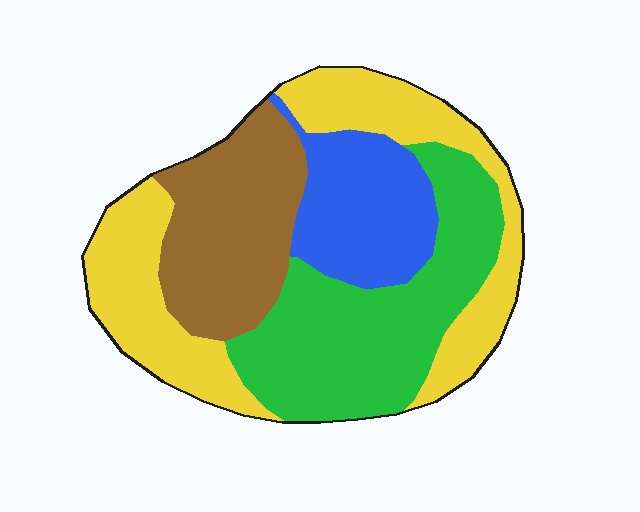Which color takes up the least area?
Blue, at roughly 15%.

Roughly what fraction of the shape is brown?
Brown takes up between a sixth and a third of the shape.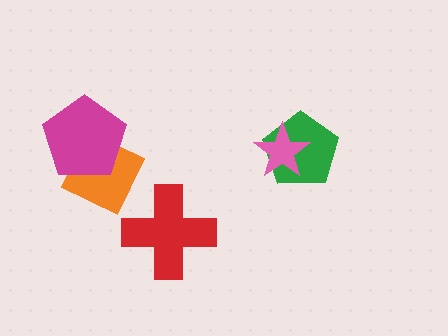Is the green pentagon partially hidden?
Yes, it is partially covered by another shape.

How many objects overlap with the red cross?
0 objects overlap with the red cross.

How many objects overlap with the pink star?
1 object overlaps with the pink star.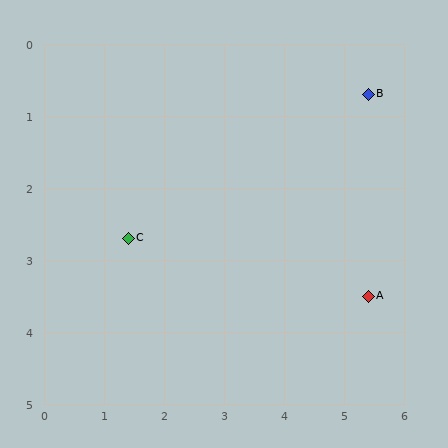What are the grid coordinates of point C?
Point C is at approximately (1.4, 2.7).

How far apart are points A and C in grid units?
Points A and C are about 4.1 grid units apart.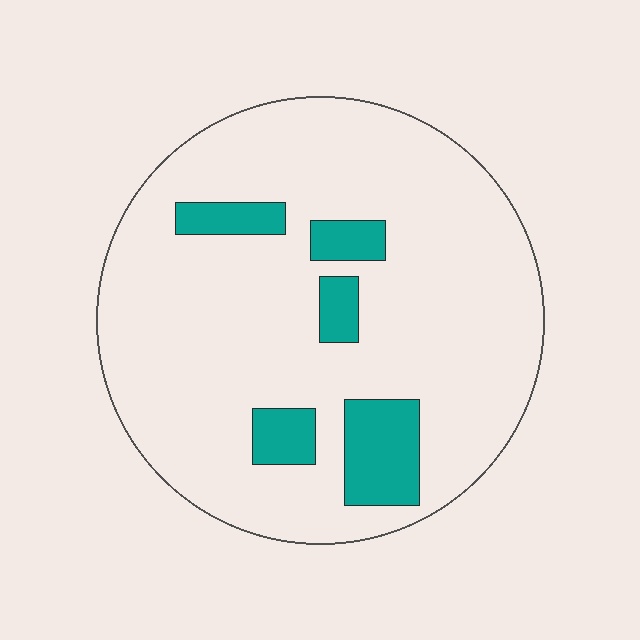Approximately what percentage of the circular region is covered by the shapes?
Approximately 15%.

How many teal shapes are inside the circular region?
5.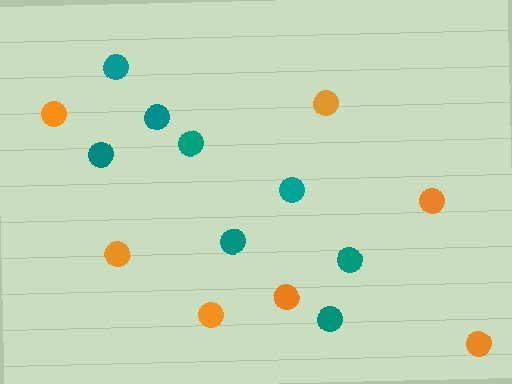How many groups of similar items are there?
There are 2 groups: one group of teal circles (8) and one group of orange circles (7).